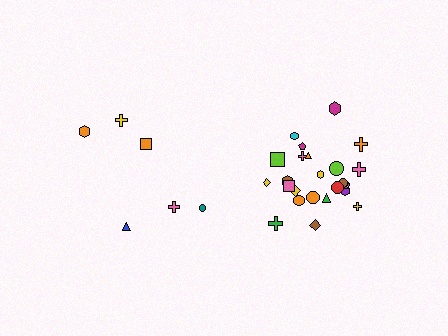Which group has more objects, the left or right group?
The right group.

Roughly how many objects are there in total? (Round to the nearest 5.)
Roughly 30 objects in total.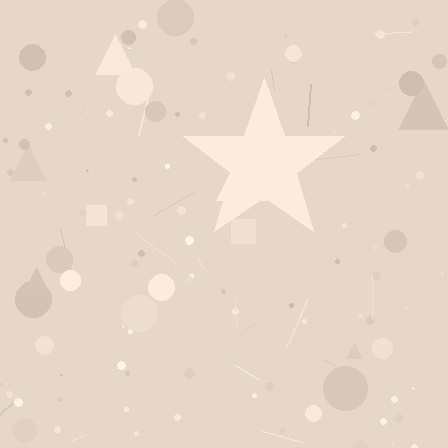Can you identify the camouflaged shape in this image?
The camouflaged shape is a star.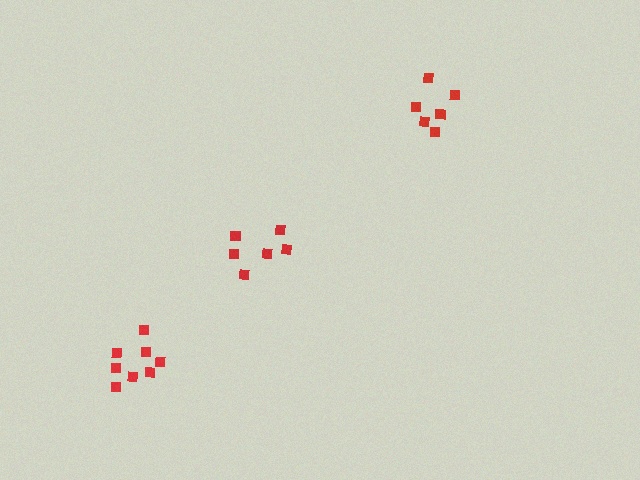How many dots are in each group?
Group 1: 8 dots, Group 2: 6 dots, Group 3: 6 dots (20 total).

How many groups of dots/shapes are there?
There are 3 groups.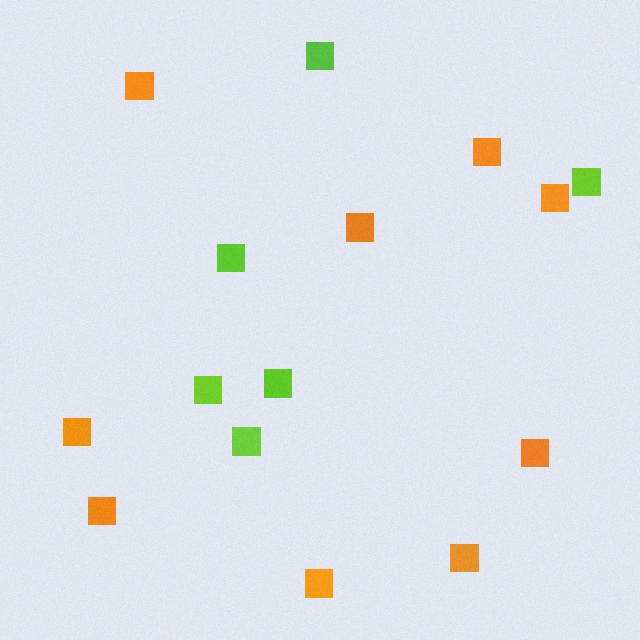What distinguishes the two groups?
There are 2 groups: one group of lime squares (6) and one group of orange squares (9).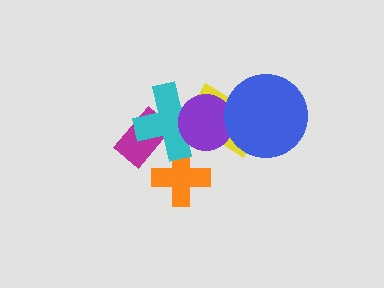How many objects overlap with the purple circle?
3 objects overlap with the purple circle.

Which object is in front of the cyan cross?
The purple circle is in front of the cyan cross.